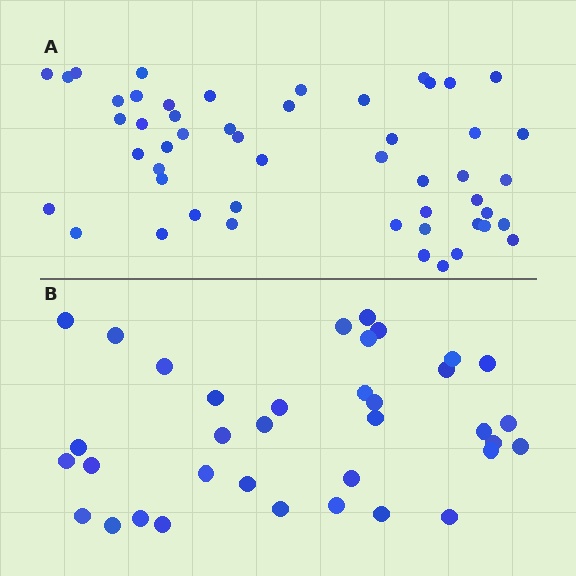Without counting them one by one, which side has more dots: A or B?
Region A (the top region) has more dots.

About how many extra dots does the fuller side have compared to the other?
Region A has approximately 15 more dots than region B.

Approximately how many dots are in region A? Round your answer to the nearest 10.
About 50 dots. (The exact count is 51, which rounds to 50.)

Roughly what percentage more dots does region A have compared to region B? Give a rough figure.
About 40% more.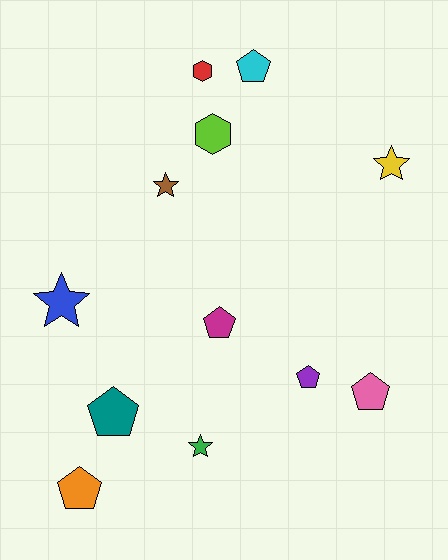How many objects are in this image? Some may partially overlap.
There are 12 objects.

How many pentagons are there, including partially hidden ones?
There are 6 pentagons.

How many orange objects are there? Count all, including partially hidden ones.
There is 1 orange object.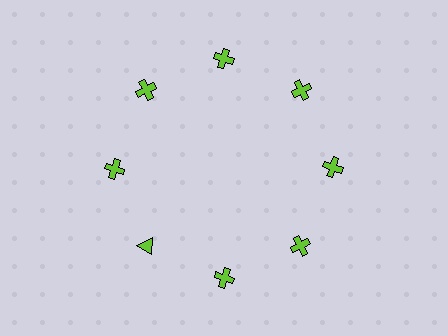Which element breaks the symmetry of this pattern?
The lime triangle at roughly the 8 o'clock position breaks the symmetry. All other shapes are lime crosses.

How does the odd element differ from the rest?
It has a different shape: triangle instead of cross.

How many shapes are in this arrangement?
There are 8 shapes arranged in a ring pattern.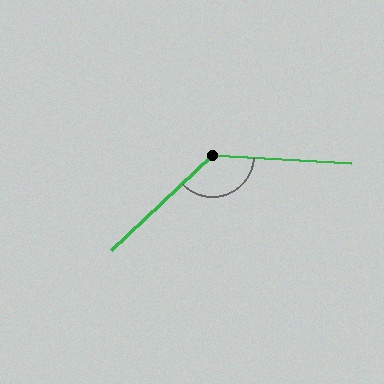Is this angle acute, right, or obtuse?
It is obtuse.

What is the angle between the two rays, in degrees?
Approximately 133 degrees.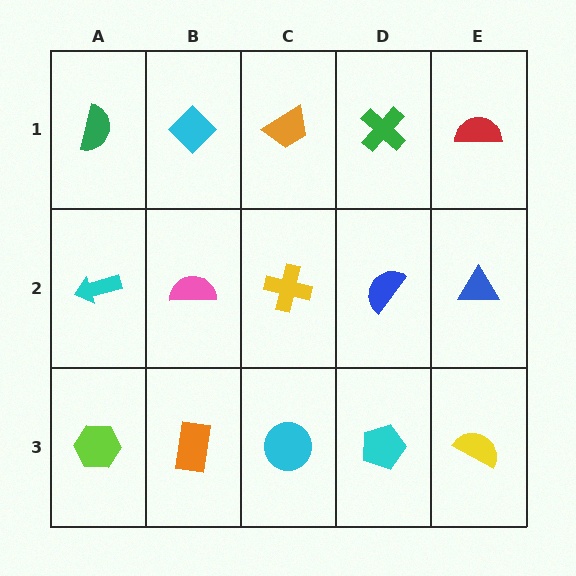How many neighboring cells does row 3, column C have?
3.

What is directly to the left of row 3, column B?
A lime hexagon.